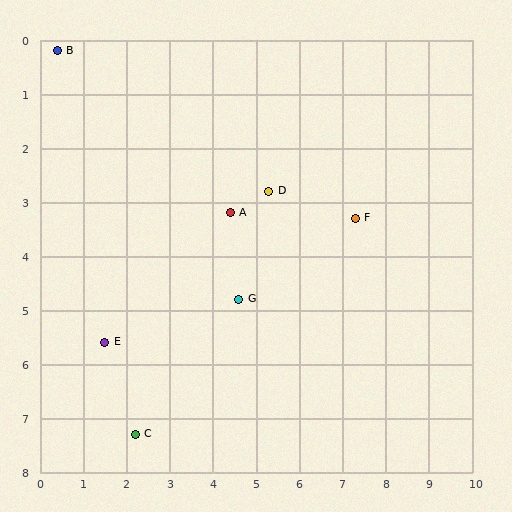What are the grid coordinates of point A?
Point A is at approximately (4.4, 3.2).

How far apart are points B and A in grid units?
Points B and A are about 5.0 grid units apart.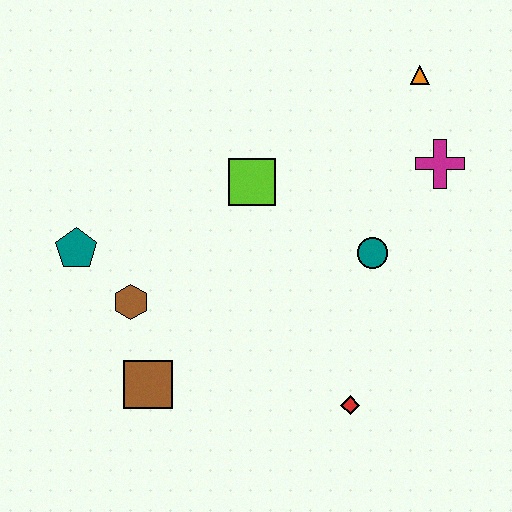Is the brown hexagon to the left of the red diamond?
Yes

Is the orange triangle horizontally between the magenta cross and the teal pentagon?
Yes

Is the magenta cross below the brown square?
No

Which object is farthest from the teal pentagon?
The orange triangle is farthest from the teal pentagon.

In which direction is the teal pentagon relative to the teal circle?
The teal pentagon is to the left of the teal circle.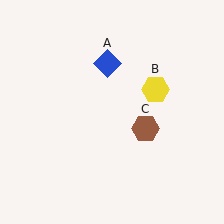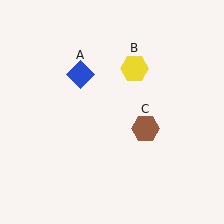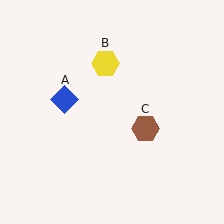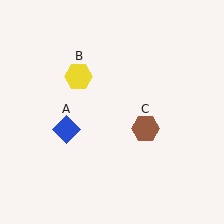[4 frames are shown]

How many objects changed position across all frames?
2 objects changed position: blue diamond (object A), yellow hexagon (object B).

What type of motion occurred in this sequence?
The blue diamond (object A), yellow hexagon (object B) rotated counterclockwise around the center of the scene.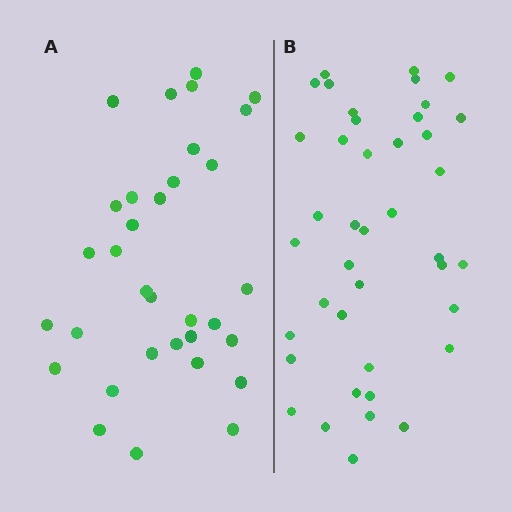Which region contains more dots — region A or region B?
Region B (the right region) has more dots.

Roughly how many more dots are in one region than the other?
Region B has roughly 8 or so more dots than region A.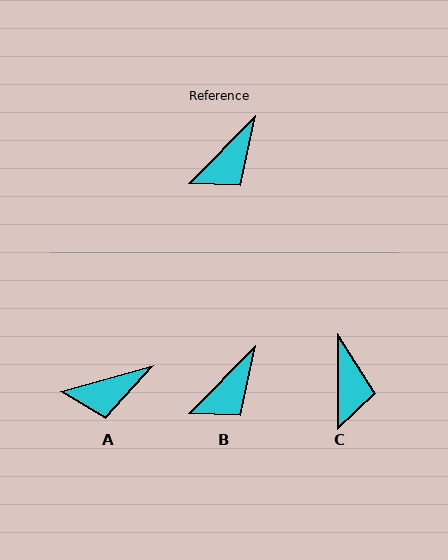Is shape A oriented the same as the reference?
No, it is off by about 30 degrees.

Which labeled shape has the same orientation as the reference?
B.